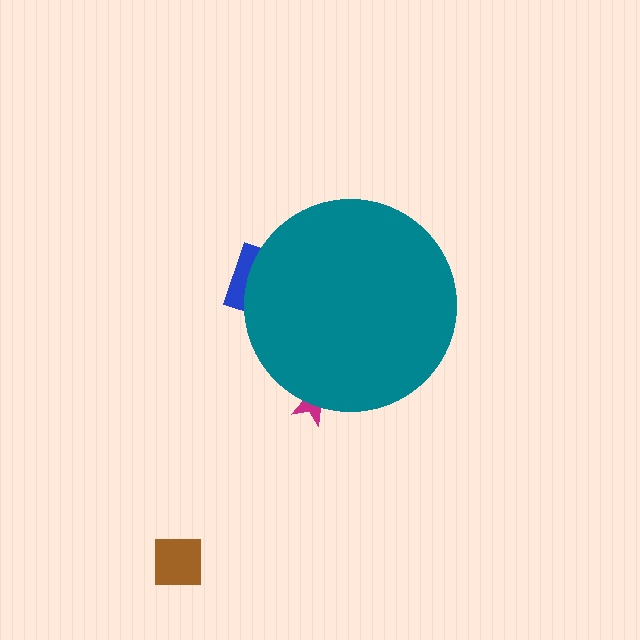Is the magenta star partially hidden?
Yes, the magenta star is partially hidden behind the teal circle.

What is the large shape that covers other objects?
A teal circle.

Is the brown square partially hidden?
No, the brown square is fully visible.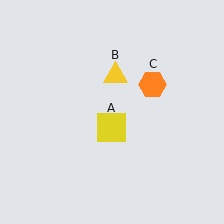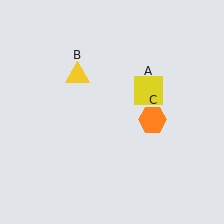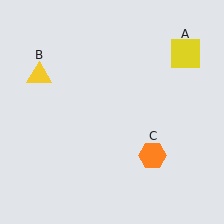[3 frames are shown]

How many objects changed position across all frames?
3 objects changed position: yellow square (object A), yellow triangle (object B), orange hexagon (object C).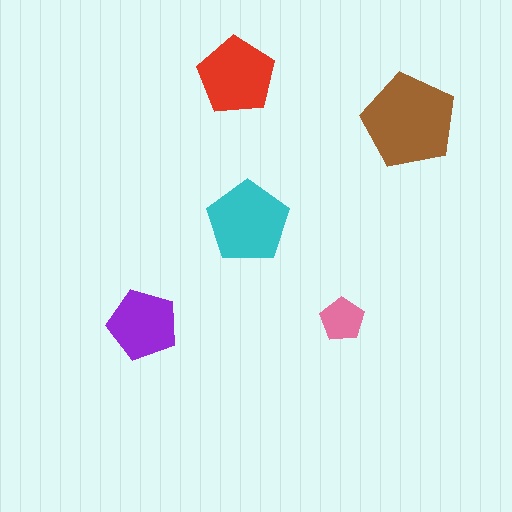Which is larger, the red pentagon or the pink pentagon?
The red one.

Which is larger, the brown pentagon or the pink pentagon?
The brown one.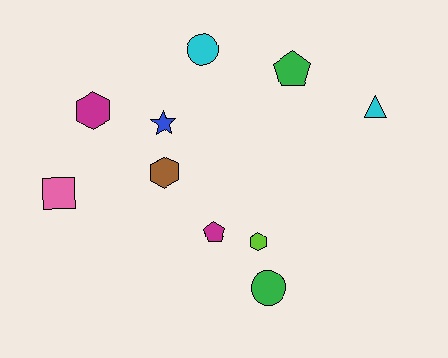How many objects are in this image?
There are 10 objects.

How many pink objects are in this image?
There is 1 pink object.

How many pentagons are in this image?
There are 2 pentagons.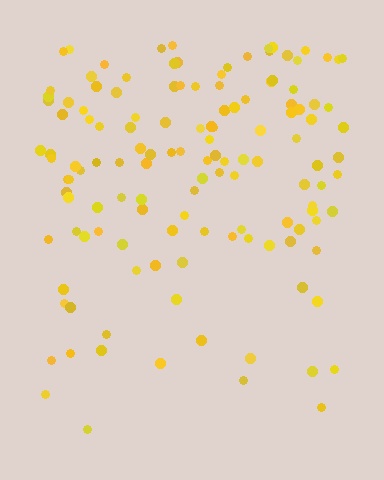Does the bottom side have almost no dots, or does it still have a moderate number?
Still a moderate number, just noticeably fewer than the top.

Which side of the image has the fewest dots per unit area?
The bottom.